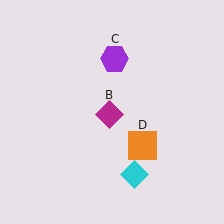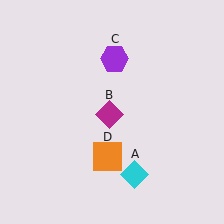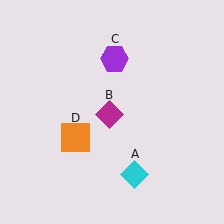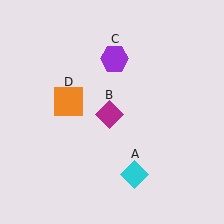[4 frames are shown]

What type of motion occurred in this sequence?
The orange square (object D) rotated clockwise around the center of the scene.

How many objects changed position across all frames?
1 object changed position: orange square (object D).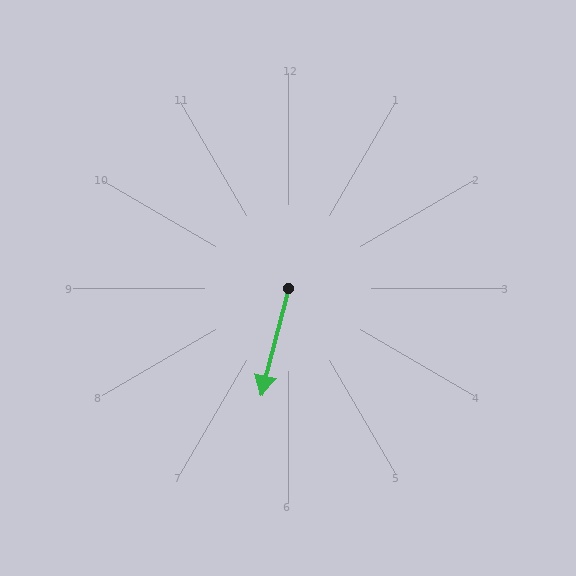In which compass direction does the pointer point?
South.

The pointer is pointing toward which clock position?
Roughly 6 o'clock.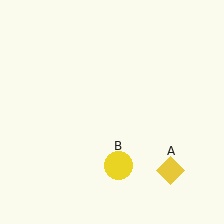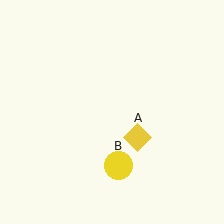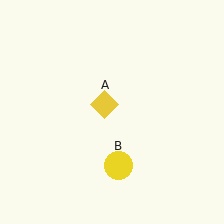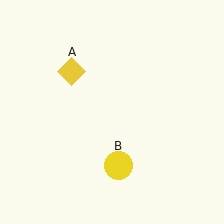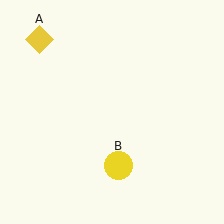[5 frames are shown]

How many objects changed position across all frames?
1 object changed position: yellow diamond (object A).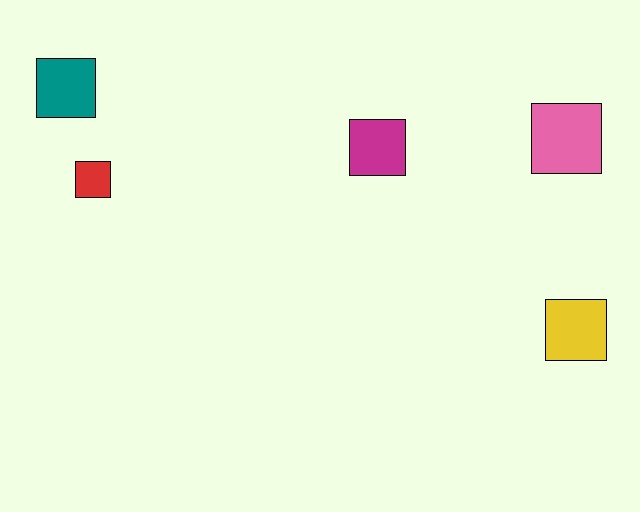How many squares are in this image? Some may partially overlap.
There are 5 squares.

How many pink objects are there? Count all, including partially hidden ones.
There is 1 pink object.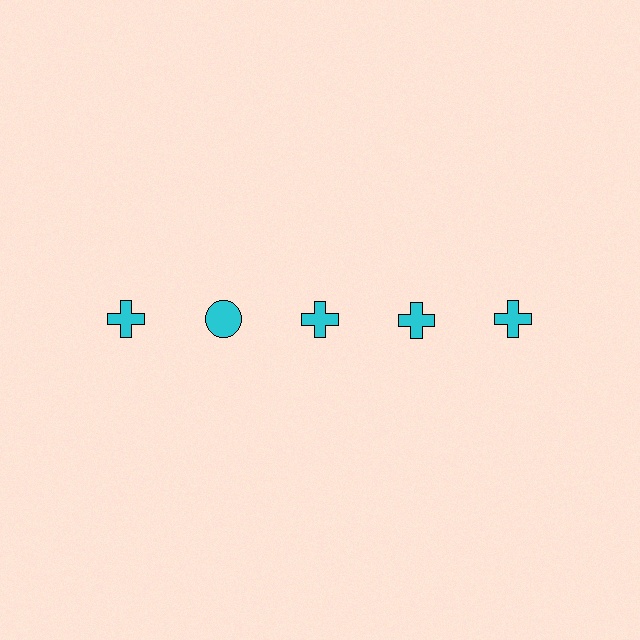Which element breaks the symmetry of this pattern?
The cyan circle in the top row, second from left column breaks the symmetry. All other shapes are cyan crosses.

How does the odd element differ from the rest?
It has a different shape: circle instead of cross.